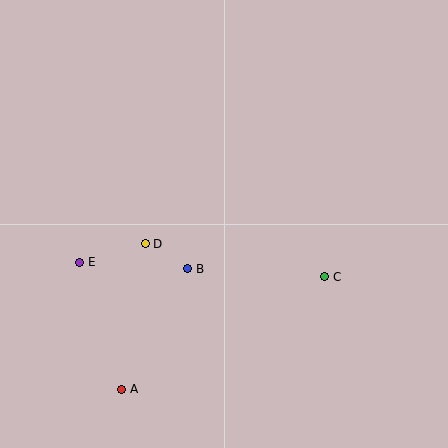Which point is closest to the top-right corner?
Point C is closest to the top-right corner.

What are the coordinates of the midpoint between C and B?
The midpoint between C and B is at (256, 273).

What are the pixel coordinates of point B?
Point B is at (188, 269).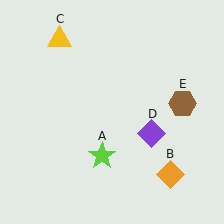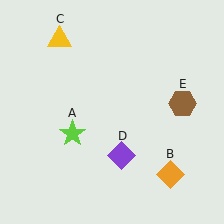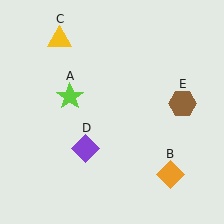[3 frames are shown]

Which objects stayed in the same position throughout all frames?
Orange diamond (object B) and yellow triangle (object C) and brown hexagon (object E) remained stationary.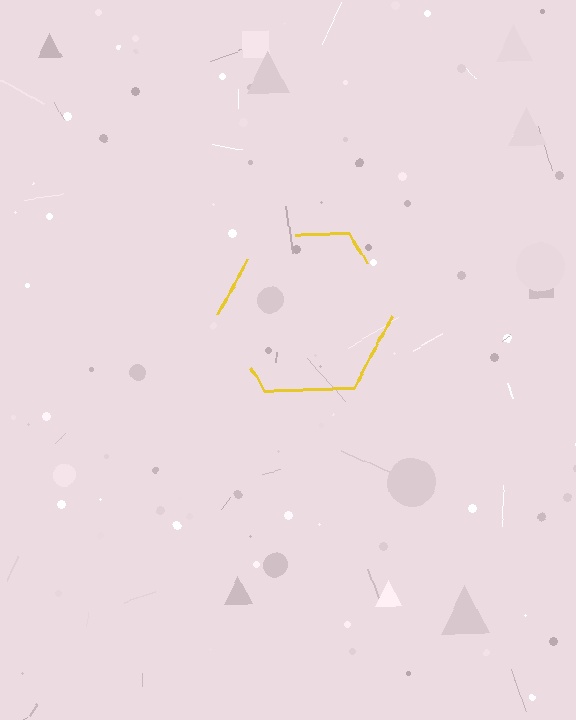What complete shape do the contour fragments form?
The contour fragments form a hexagon.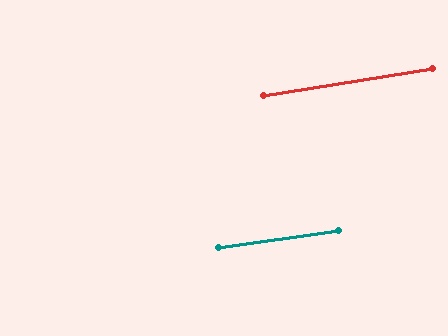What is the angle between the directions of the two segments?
Approximately 1 degree.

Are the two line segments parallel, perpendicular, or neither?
Parallel — their directions differ by only 0.8°.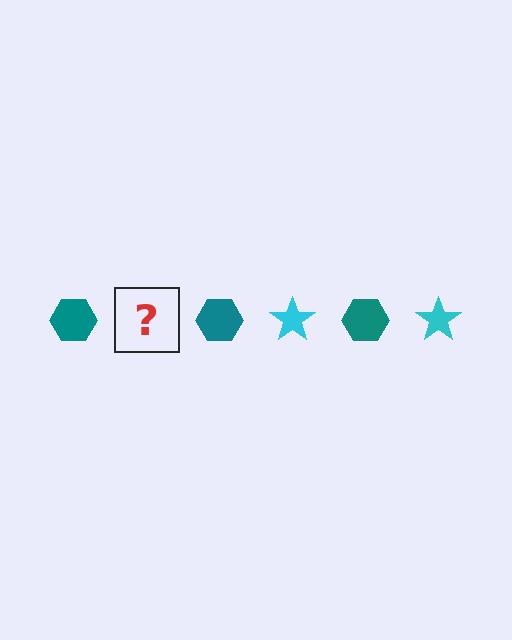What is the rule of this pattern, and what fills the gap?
The rule is that the pattern alternates between teal hexagon and cyan star. The gap should be filled with a cyan star.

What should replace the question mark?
The question mark should be replaced with a cyan star.